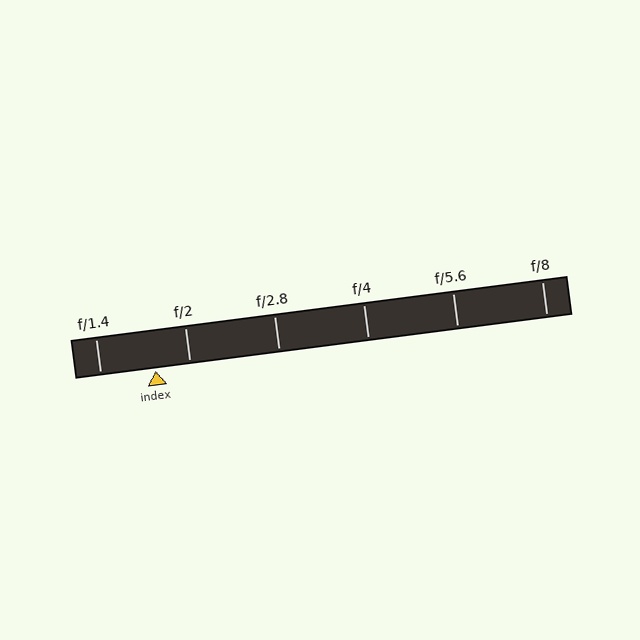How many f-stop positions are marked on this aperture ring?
There are 6 f-stop positions marked.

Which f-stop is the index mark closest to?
The index mark is closest to f/2.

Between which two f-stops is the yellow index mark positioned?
The index mark is between f/1.4 and f/2.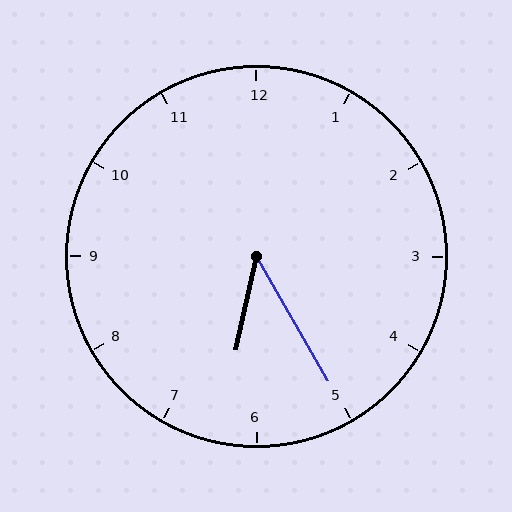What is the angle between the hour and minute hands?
Approximately 42 degrees.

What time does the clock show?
6:25.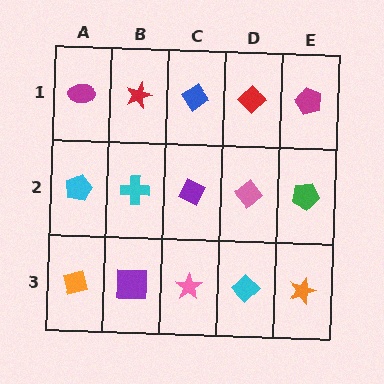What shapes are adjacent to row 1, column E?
A green pentagon (row 2, column E), a red diamond (row 1, column D).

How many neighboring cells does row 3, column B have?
3.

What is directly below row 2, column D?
A cyan diamond.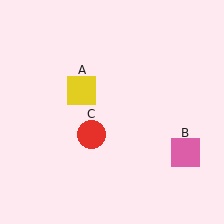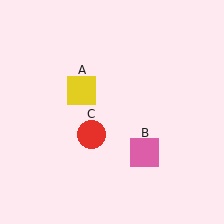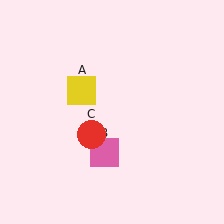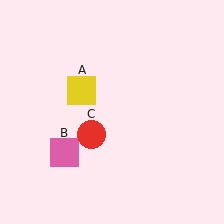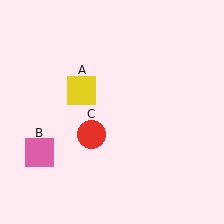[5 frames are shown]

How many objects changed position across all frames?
1 object changed position: pink square (object B).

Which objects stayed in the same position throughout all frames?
Yellow square (object A) and red circle (object C) remained stationary.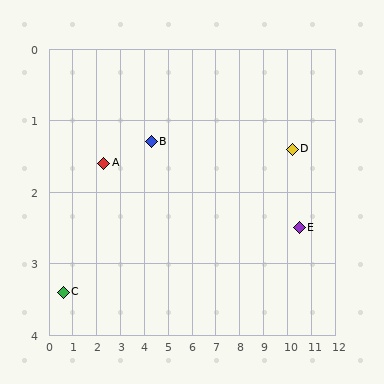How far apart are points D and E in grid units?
Points D and E are about 1.1 grid units apart.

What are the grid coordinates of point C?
Point C is at approximately (0.6, 3.4).